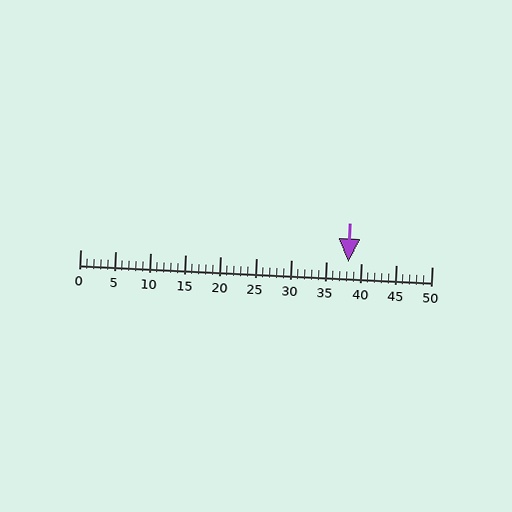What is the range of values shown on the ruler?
The ruler shows values from 0 to 50.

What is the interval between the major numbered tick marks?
The major tick marks are spaced 5 units apart.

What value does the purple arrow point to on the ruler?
The purple arrow points to approximately 38.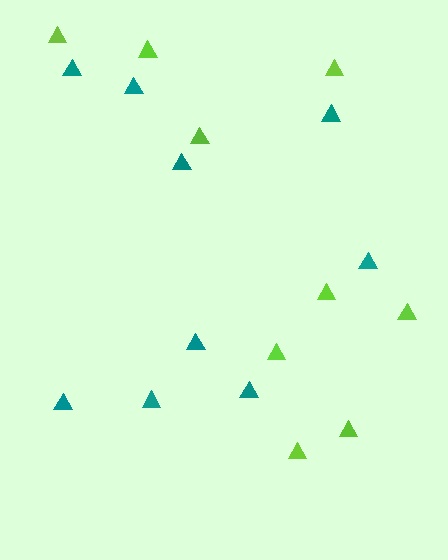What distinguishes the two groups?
There are 2 groups: one group of lime triangles (9) and one group of teal triangles (9).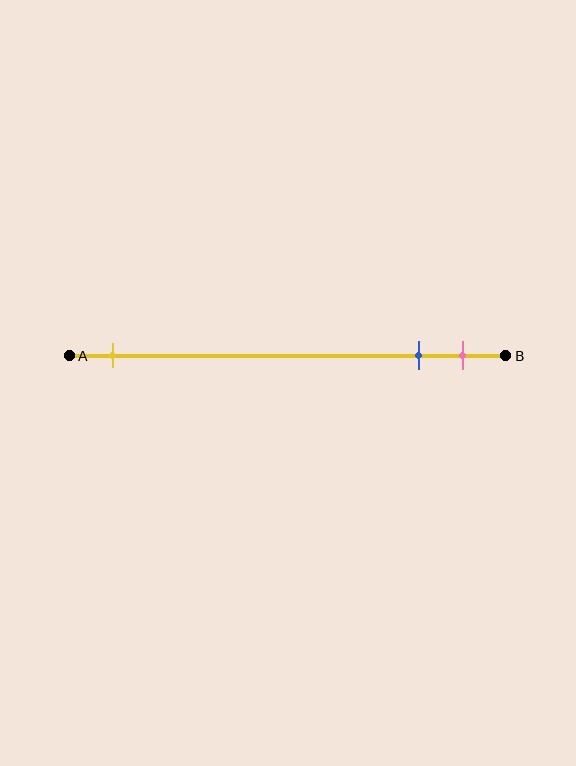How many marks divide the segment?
There are 3 marks dividing the segment.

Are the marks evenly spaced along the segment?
No, the marks are not evenly spaced.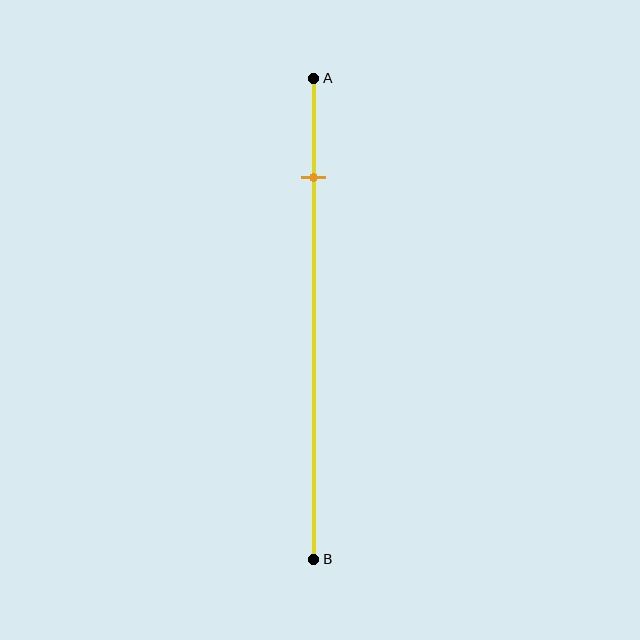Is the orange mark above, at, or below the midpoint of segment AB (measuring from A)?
The orange mark is above the midpoint of segment AB.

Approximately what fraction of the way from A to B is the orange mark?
The orange mark is approximately 20% of the way from A to B.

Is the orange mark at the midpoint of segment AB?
No, the mark is at about 20% from A, not at the 50% midpoint.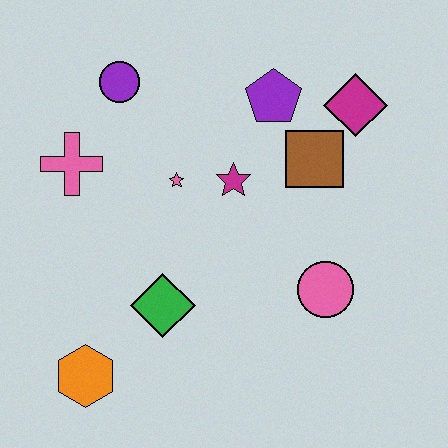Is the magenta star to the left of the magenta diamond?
Yes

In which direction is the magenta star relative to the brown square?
The magenta star is to the left of the brown square.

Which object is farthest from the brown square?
The orange hexagon is farthest from the brown square.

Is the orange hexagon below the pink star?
Yes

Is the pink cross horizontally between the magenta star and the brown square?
No